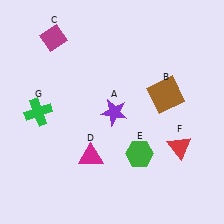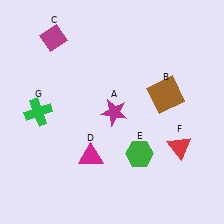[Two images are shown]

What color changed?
The star (A) changed from purple in Image 1 to magenta in Image 2.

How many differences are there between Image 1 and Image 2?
There is 1 difference between the two images.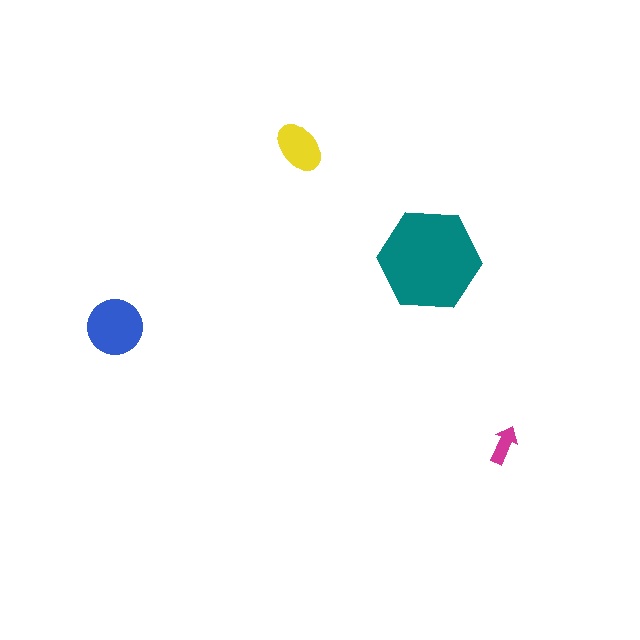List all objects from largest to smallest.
The teal hexagon, the blue circle, the yellow ellipse, the magenta arrow.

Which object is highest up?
The yellow ellipse is topmost.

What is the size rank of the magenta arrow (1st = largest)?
4th.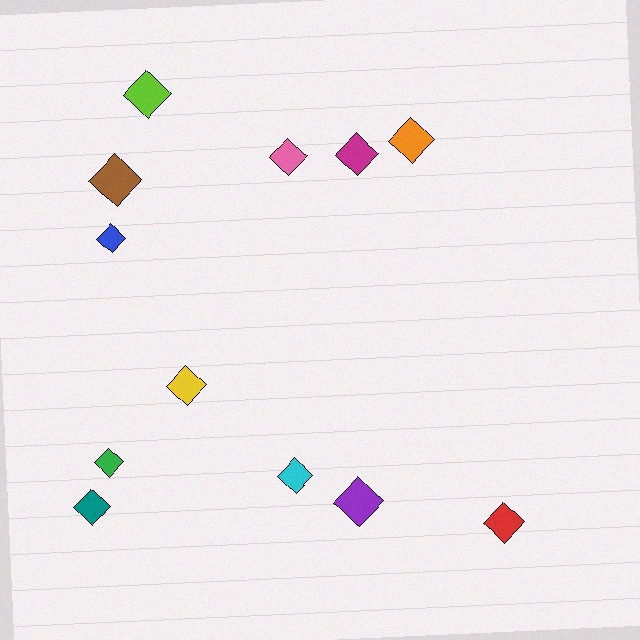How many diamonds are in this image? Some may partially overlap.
There are 12 diamonds.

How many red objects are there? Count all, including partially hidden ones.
There is 1 red object.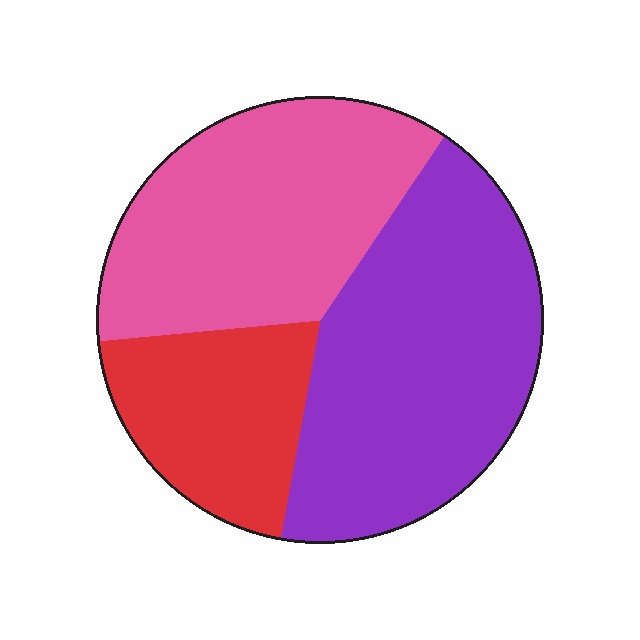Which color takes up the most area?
Purple, at roughly 45%.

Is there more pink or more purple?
Purple.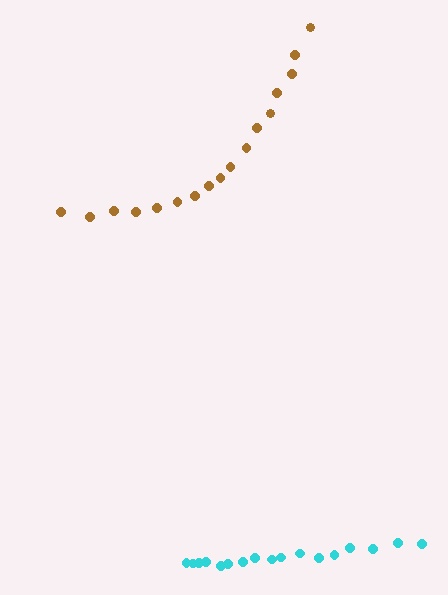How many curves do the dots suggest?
There are 2 distinct paths.